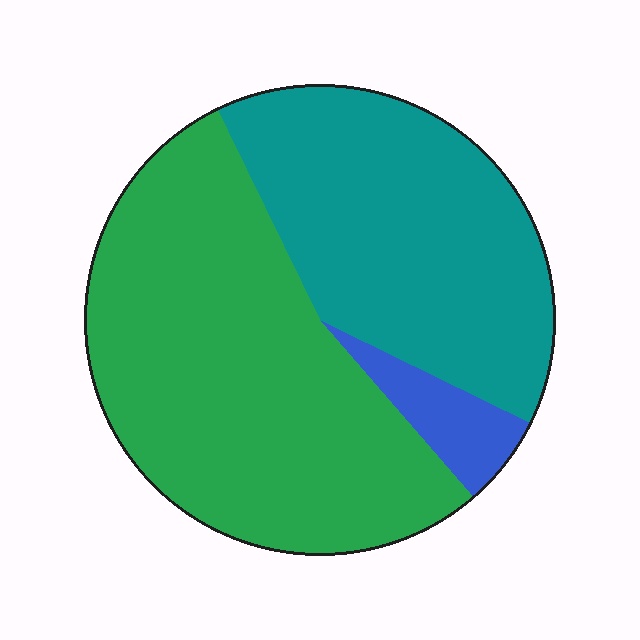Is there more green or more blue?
Green.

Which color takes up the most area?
Green, at roughly 55%.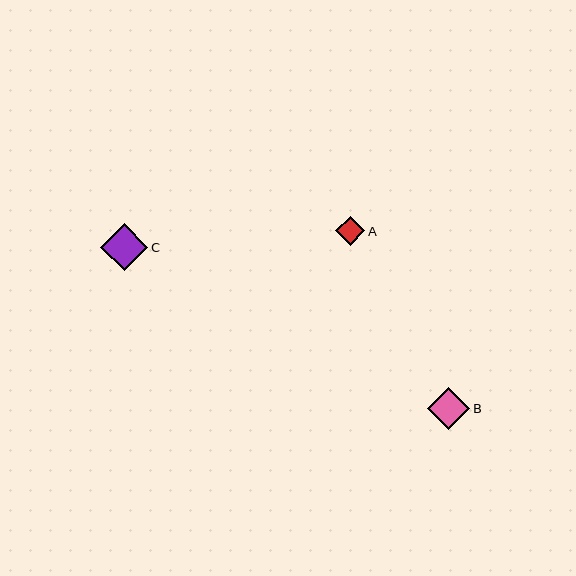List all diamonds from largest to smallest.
From largest to smallest: C, B, A.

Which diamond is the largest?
Diamond C is the largest with a size of approximately 47 pixels.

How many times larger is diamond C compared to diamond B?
Diamond C is approximately 1.1 times the size of diamond B.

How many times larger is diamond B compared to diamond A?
Diamond B is approximately 1.4 times the size of diamond A.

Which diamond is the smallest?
Diamond A is the smallest with a size of approximately 29 pixels.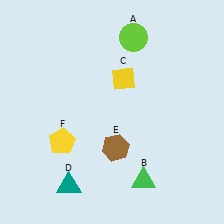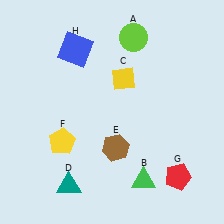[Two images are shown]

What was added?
A red pentagon (G), a blue square (H) were added in Image 2.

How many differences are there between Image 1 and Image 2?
There are 2 differences between the two images.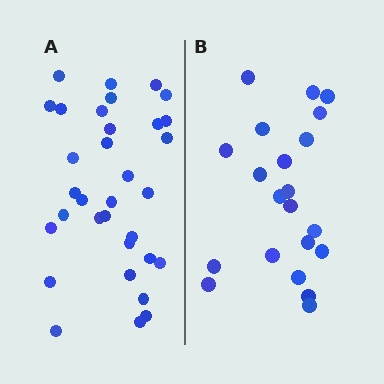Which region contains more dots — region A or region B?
Region A (the left region) has more dots.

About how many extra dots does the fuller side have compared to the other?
Region A has roughly 12 or so more dots than region B.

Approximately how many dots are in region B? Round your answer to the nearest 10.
About 20 dots. (The exact count is 21, which rounds to 20.)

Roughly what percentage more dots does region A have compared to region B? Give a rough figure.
About 55% more.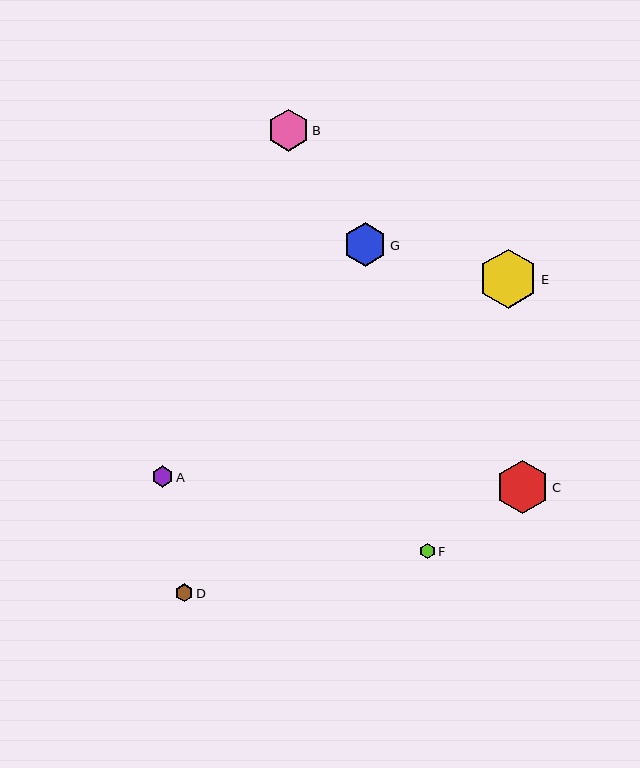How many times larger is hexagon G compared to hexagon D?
Hexagon G is approximately 2.4 times the size of hexagon D.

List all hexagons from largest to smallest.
From largest to smallest: E, C, G, B, A, D, F.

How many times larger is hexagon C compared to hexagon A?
Hexagon C is approximately 2.5 times the size of hexagon A.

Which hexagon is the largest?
Hexagon E is the largest with a size of approximately 60 pixels.